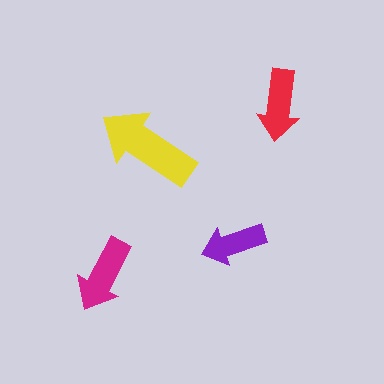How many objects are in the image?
There are 4 objects in the image.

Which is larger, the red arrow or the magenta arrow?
The magenta one.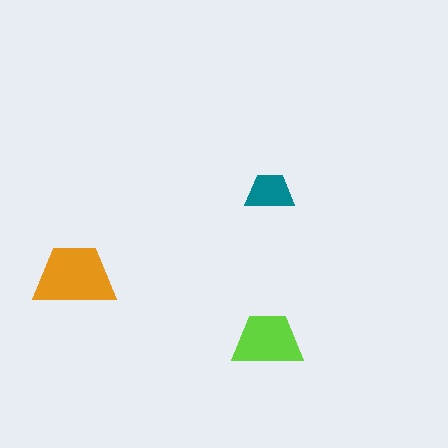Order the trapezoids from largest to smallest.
the orange one, the lime one, the teal one.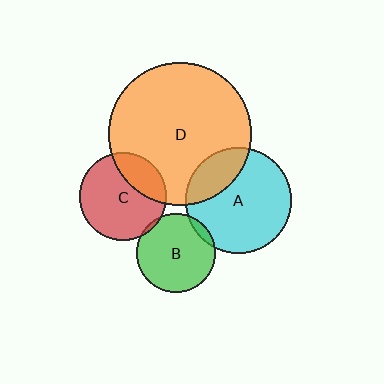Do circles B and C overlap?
Yes.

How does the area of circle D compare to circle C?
Approximately 2.6 times.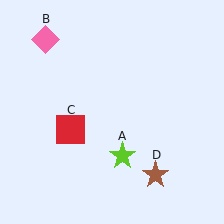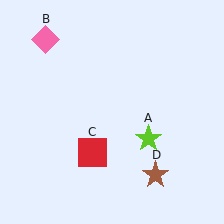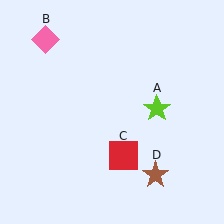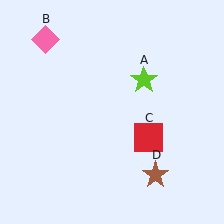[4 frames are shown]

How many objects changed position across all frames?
2 objects changed position: lime star (object A), red square (object C).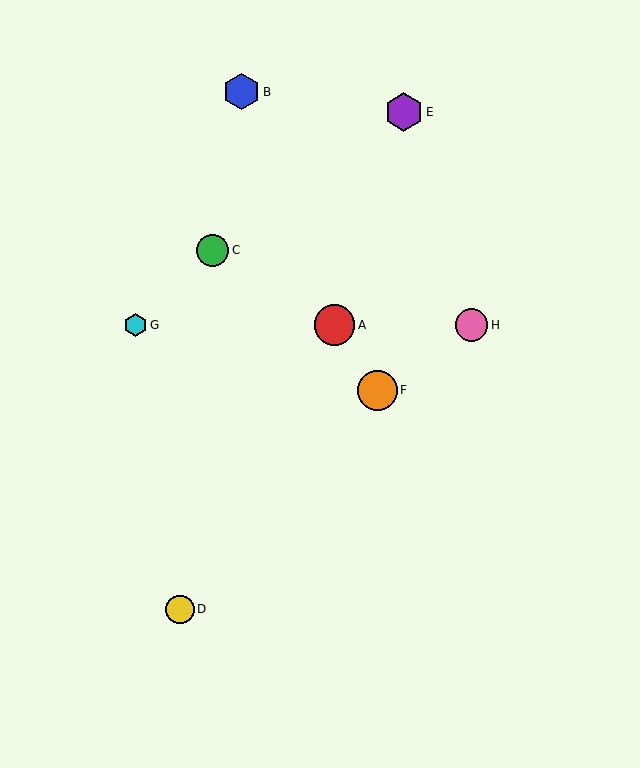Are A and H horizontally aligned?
Yes, both are at y≈325.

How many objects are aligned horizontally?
3 objects (A, G, H) are aligned horizontally.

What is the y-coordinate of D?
Object D is at y≈609.